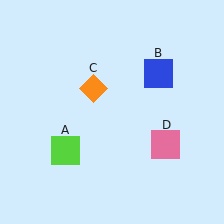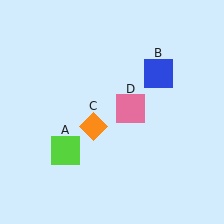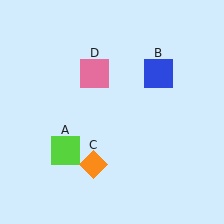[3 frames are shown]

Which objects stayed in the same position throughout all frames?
Lime square (object A) and blue square (object B) remained stationary.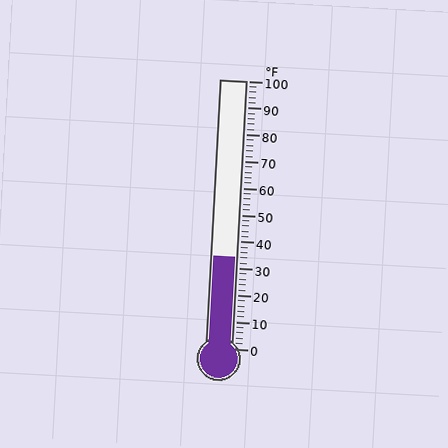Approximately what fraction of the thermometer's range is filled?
The thermometer is filled to approximately 35% of its range.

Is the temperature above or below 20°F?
The temperature is above 20°F.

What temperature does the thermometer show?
The thermometer shows approximately 34°F.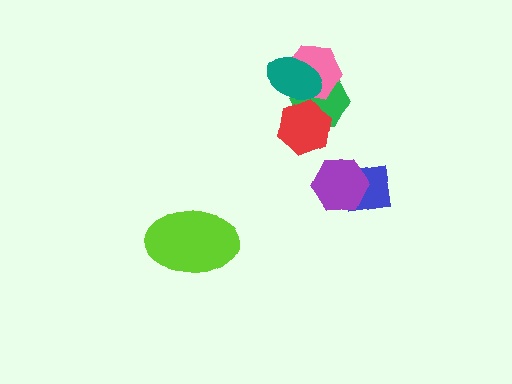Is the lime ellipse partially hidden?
No, no other shape covers it.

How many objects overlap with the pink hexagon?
2 objects overlap with the pink hexagon.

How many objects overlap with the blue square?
1 object overlaps with the blue square.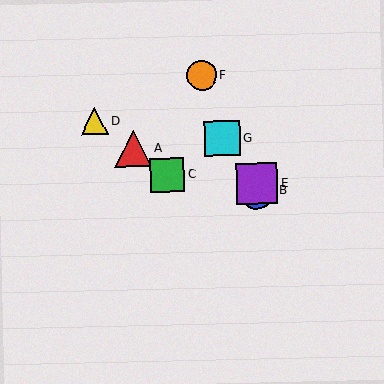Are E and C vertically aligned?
No, E is at x≈257 and C is at x≈167.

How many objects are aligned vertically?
2 objects (B, E) are aligned vertically.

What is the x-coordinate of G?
Object G is at x≈222.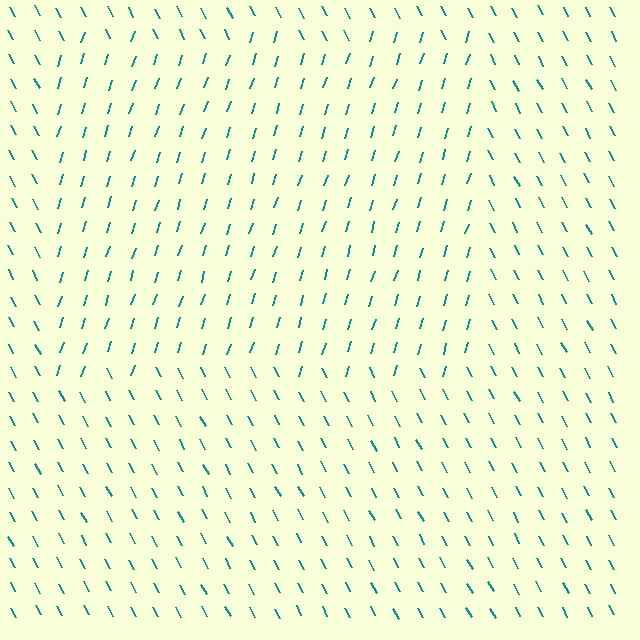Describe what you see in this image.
The image is filled with small teal line segments. A rectangle region in the image has lines oriented differently from the surrounding lines, creating a visible texture boundary.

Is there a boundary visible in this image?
Yes, there is a texture boundary formed by a change in line orientation.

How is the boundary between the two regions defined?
The boundary is defined purely by a change in line orientation (approximately 45 degrees difference). All lines are the same color and thickness.